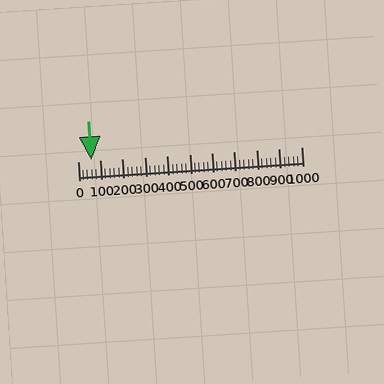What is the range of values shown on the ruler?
The ruler shows values from 0 to 1000.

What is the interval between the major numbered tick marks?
The major tick marks are spaced 100 units apart.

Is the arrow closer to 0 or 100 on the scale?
The arrow is closer to 100.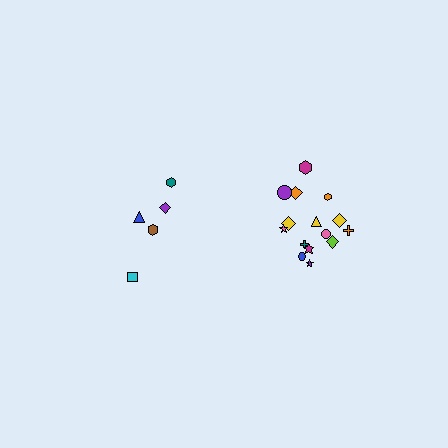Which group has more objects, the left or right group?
The right group.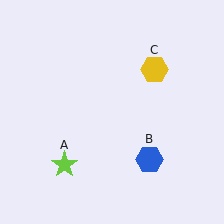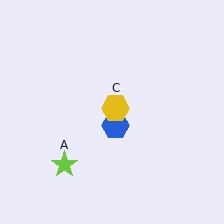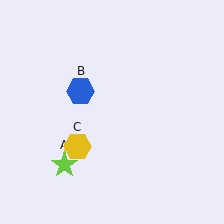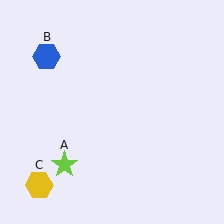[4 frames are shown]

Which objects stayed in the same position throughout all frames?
Lime star (object A) remained stationary.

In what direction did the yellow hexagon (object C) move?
The yellow hexagon (object C) moved down and to the left.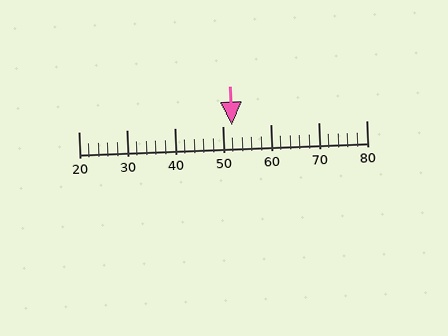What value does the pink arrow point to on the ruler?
The pink arrow points to approximately 52.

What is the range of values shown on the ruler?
The ruler shows values from 20 to 80.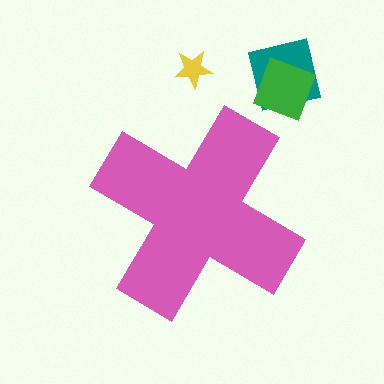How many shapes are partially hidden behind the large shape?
0 shapes are partially hidden.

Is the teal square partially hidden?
No, the teal square is fully visible.